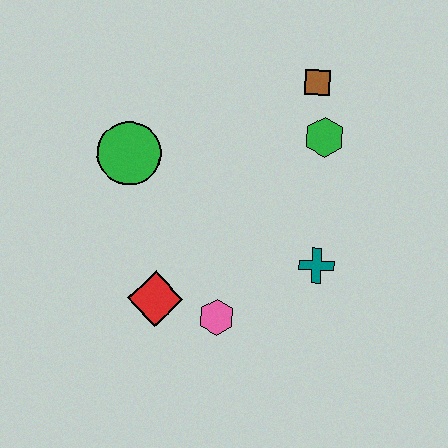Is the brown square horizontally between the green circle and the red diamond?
No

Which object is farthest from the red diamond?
The brown square is farthest from the red diamond.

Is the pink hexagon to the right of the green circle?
Yes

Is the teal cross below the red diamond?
No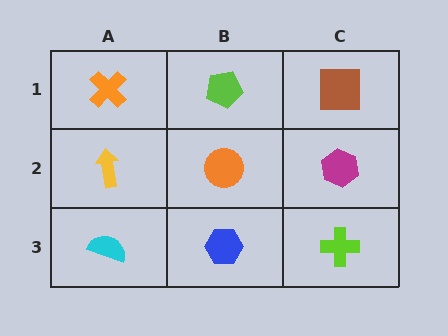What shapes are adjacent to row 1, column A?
A yellow arrow (row 2, column A), a lime pentagon (row 1, column B).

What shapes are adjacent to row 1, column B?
An orange circle (row 2, column B), an orange cross (row 1, column A), a brown square (row 1, column C).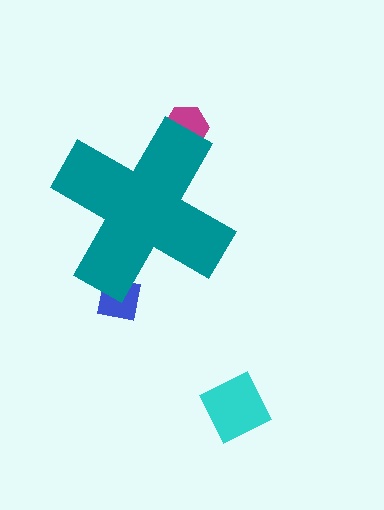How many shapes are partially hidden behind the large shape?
2 shapes are partially hidden.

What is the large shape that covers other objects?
A teal cross.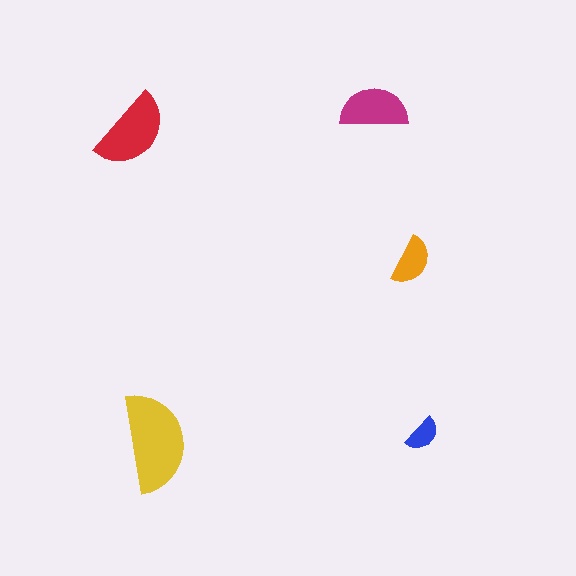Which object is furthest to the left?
The red semicircle is leftmost.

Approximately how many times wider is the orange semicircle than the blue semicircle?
About 1.5 times wider.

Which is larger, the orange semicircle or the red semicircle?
The red one.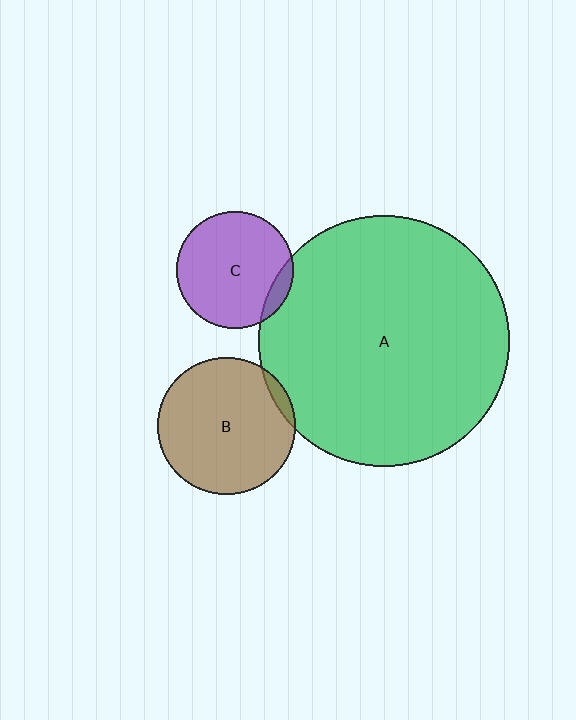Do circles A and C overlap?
Yes.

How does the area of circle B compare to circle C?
Approximately 1.4 times.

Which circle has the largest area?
Circle A (green).